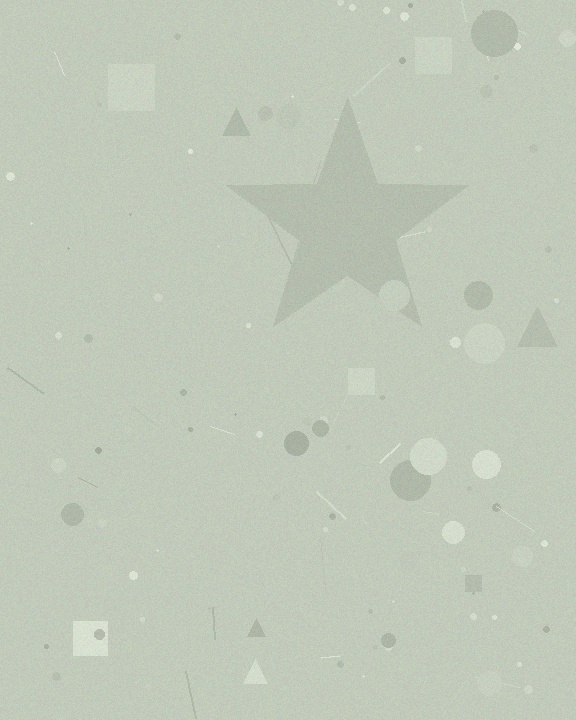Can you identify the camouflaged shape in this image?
The camouflaged shape is a star.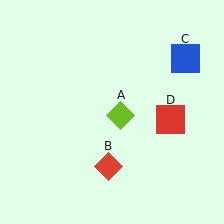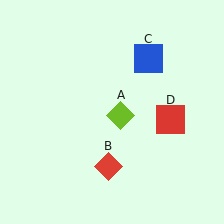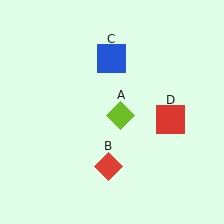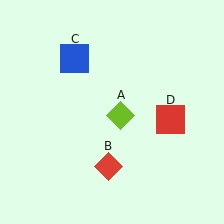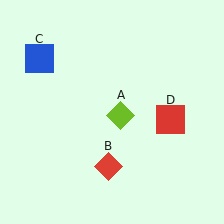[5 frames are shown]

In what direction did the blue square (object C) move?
The blue square (object C) moved left.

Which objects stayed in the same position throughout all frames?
Lime diamond (object A) and red diamond (object B) and red square (object D) remained stationary.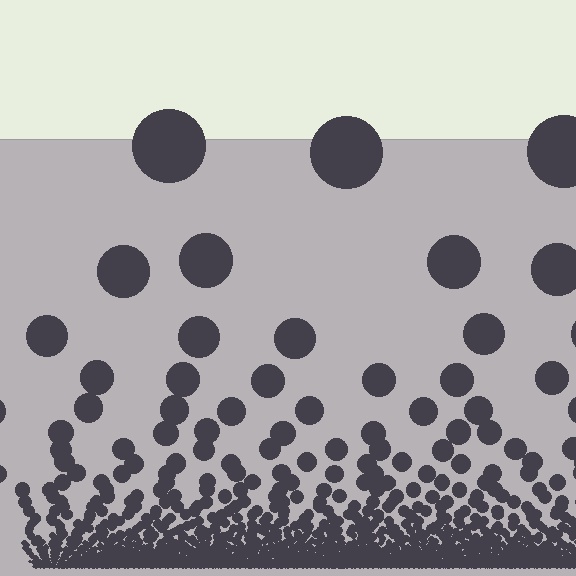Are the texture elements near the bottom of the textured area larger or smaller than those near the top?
Smaller. The gradient is inverted — elements near the bottom are smaller and denser.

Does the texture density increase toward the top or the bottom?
Density increases toward the bottom.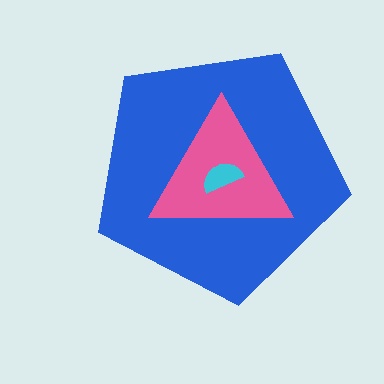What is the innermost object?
The cyan semicircle.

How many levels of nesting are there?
3.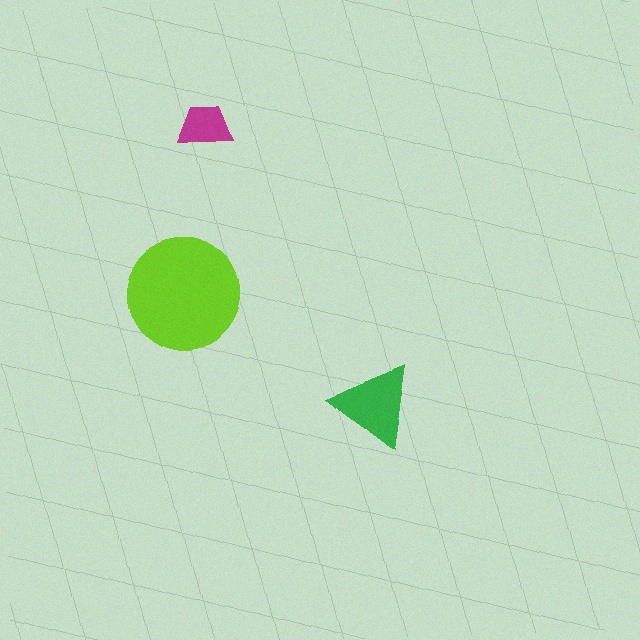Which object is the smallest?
The magenta trapezoid.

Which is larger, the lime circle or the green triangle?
The lime circle.